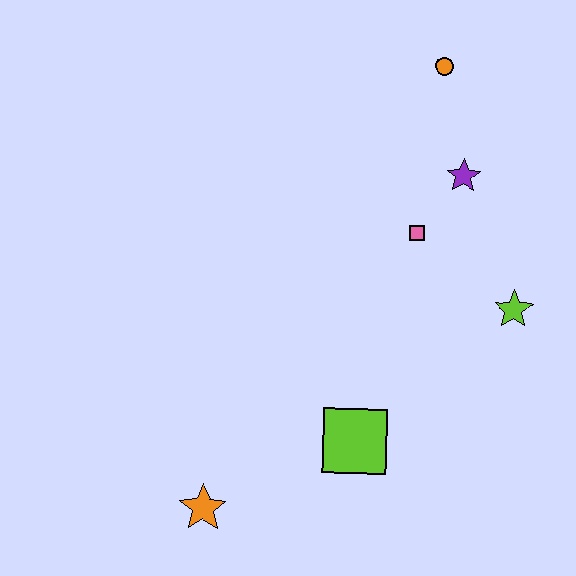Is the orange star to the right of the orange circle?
No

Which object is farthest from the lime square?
The orange circle is farthest from the lime square.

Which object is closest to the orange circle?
The purple star is closest to the orange circle.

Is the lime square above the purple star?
No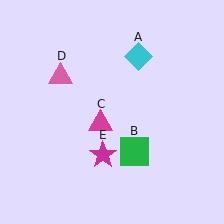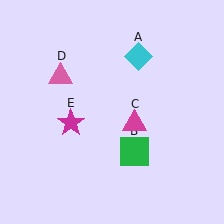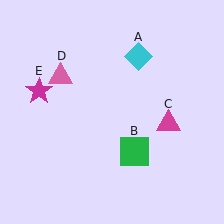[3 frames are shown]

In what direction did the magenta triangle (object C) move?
The magenta triangle (object C) moved right.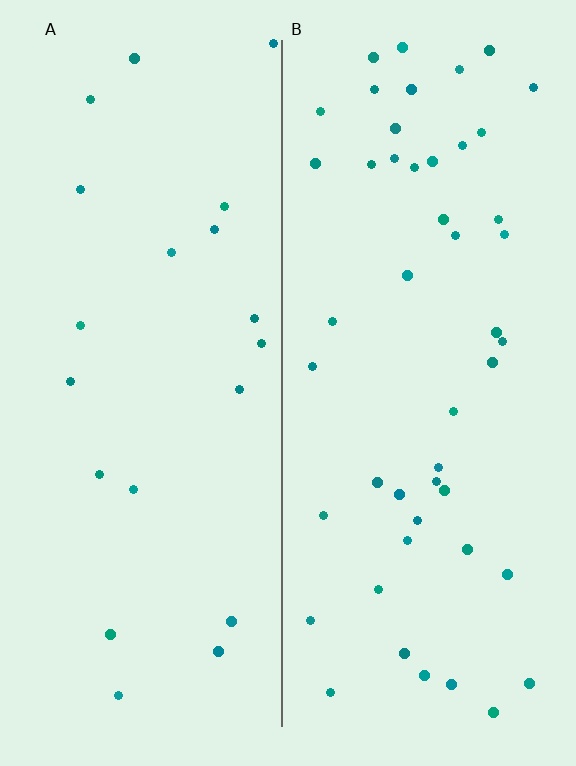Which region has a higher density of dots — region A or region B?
B (the right).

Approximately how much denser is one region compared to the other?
Approximately 2.4× — region B over region A.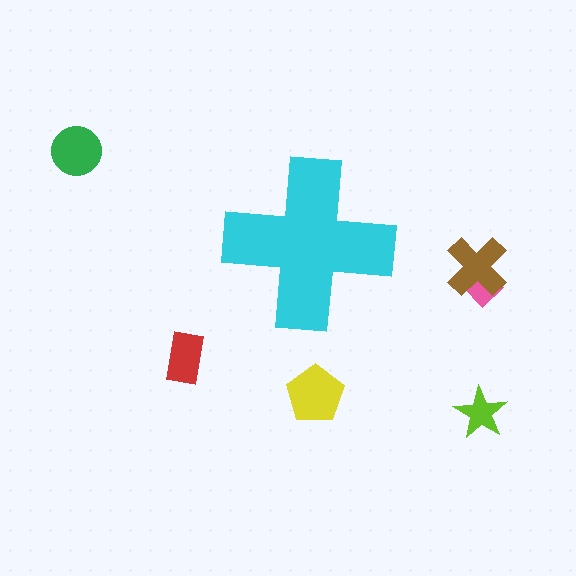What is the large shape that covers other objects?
A cyan cross.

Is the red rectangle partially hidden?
No, the red rectangle is fully visible.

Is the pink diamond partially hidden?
No, the pink diamond is fully visible.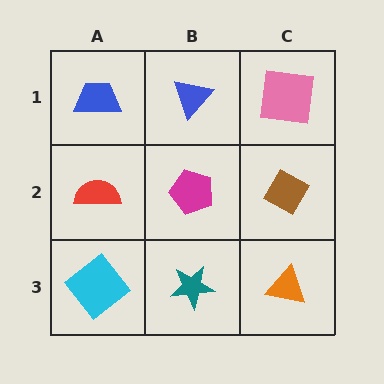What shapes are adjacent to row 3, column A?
A red semicircle (row 2, column A), a teal star (row 3, column B).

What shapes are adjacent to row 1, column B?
A magenta pentagon (row 2, column B), a blue trapezoid (row 1, column A), a pink square (row 1, column C).